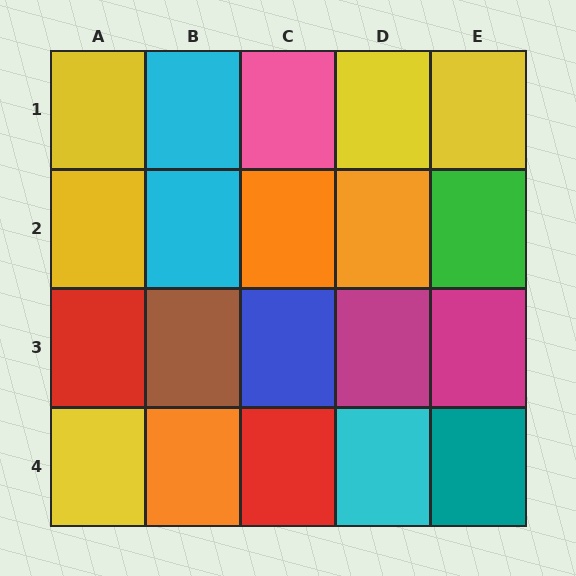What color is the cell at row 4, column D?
Cyan.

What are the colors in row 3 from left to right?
Red, brown, blue, magenta, magenta.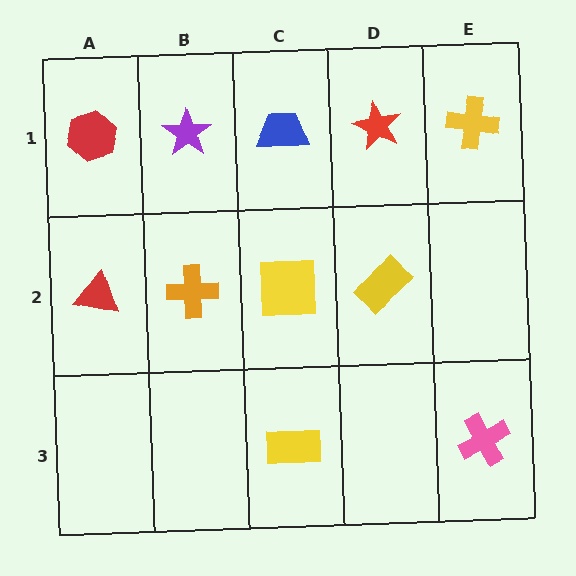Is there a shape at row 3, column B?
No, that cell is empty.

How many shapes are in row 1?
5 shapes.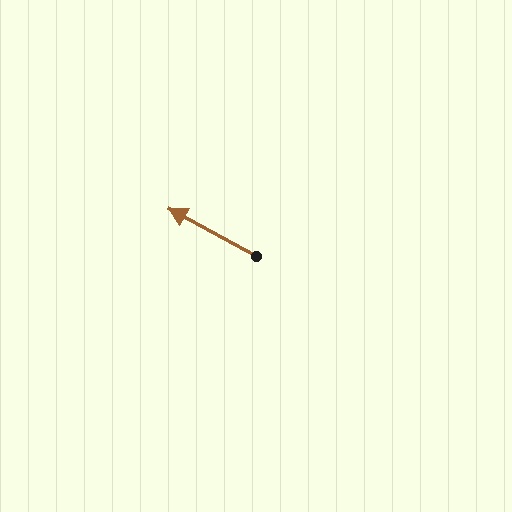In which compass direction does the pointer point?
Northwest.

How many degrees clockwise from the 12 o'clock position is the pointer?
Approximately 299 degrees.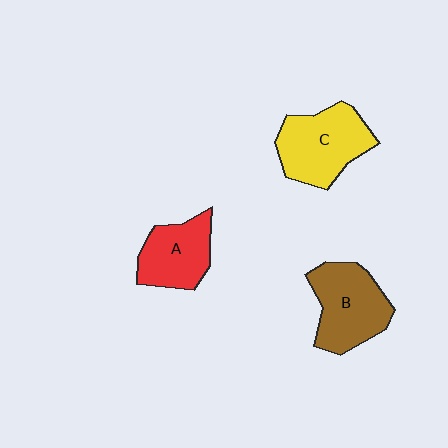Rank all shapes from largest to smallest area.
From largest to smallest: C (yellow), B (brown), A (red).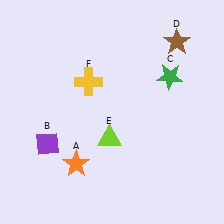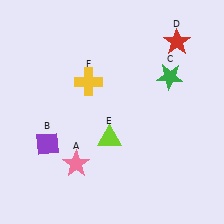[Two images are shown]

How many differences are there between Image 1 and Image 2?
There are 2 differences between the two images.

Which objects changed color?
A changed from orange to pink. D changed from brown to red.